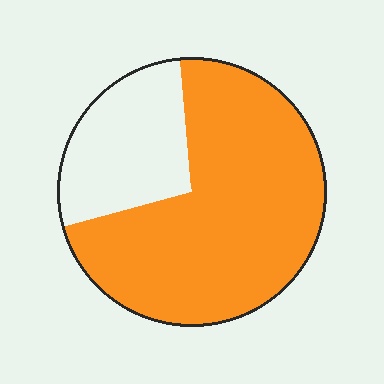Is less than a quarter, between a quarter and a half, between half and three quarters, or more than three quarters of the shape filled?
Between half and three quarters.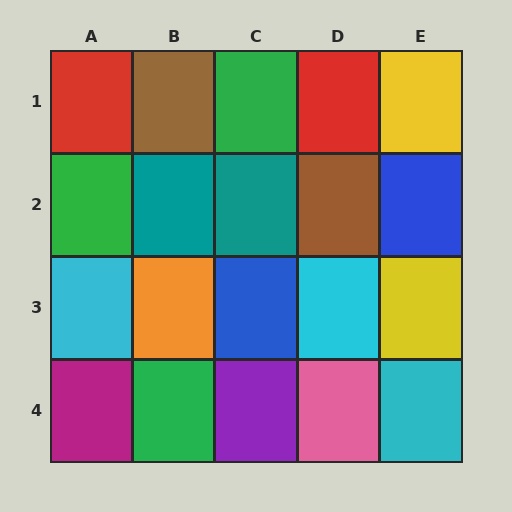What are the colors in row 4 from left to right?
Magenta, green, purple, pink, cyan.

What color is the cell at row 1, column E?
Yellow.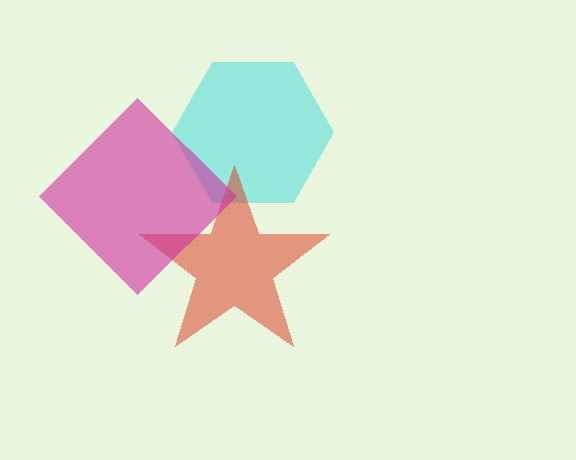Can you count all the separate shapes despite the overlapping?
Yes, there are 3 separate shapes.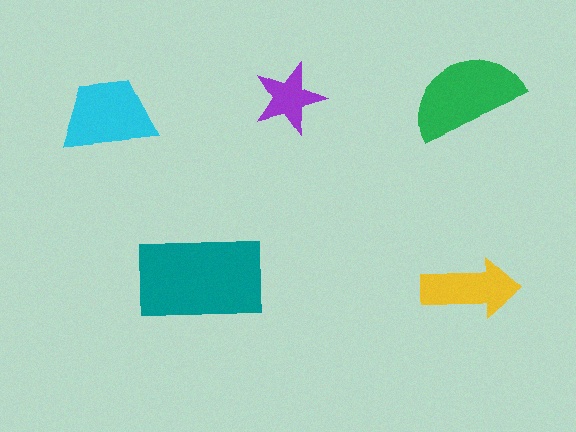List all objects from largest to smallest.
The teal rectangle, the green semicircle, the cyan trapezoid, the yellow arrow, the purple star.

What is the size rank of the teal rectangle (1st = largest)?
1st.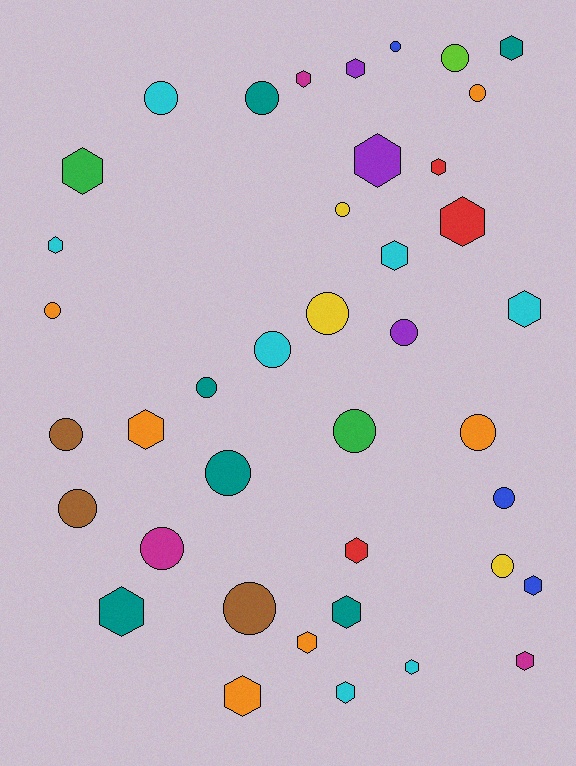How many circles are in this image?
There are 20 circles.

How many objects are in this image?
There are 40 objects.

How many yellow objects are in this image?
There are 3 yellow objects.